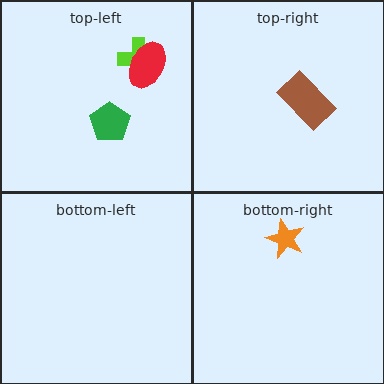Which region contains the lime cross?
The top-left region.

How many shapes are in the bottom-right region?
1.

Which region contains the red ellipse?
The top-left region.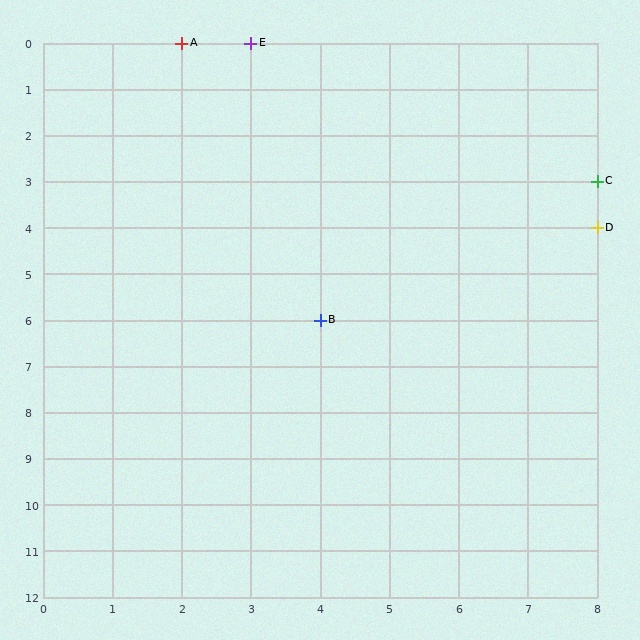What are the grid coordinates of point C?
Point C is at grid coordinates (8, 3).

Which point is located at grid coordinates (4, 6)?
Point B is at (4, 6).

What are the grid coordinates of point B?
Point B is at grid coordinates (4, 6).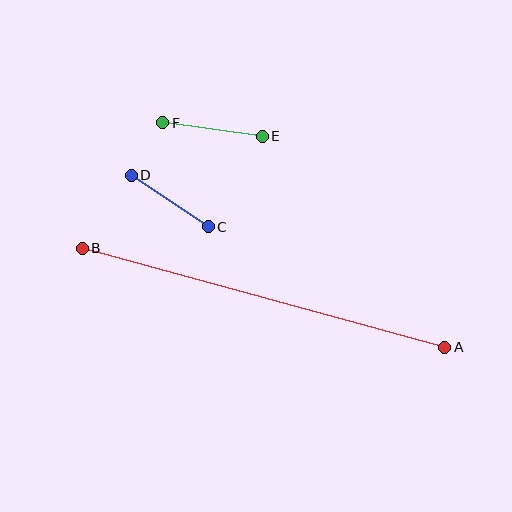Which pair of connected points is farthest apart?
Points A and B are farthest apart.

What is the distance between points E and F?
The distance is approximately 100 pixels.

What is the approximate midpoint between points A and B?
The midpoint is at approximately (264, 298) pixels.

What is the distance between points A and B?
The distance is approximately 376 pixels.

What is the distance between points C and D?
The distance is approximately 92 pixels.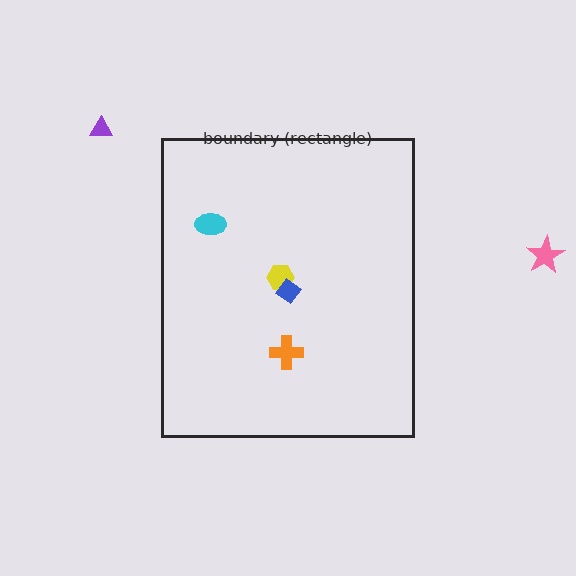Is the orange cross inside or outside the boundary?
Inside.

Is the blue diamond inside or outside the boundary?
Inside.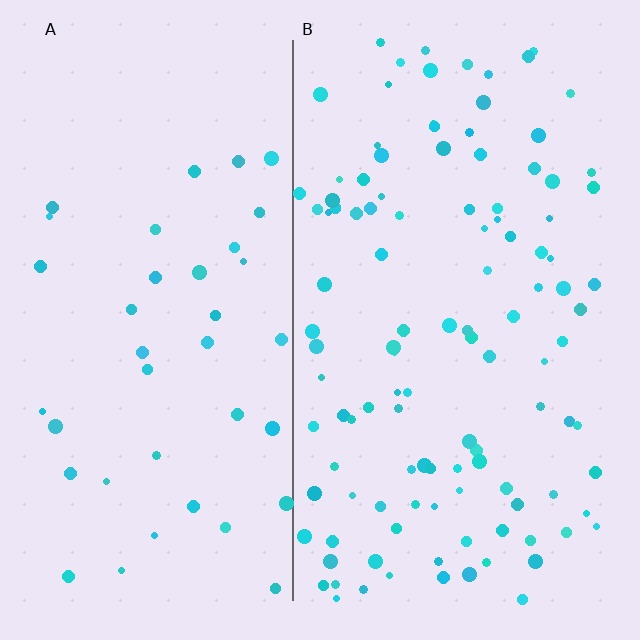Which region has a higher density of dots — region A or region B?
B (the right).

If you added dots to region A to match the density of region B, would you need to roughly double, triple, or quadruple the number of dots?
Approximately triple.